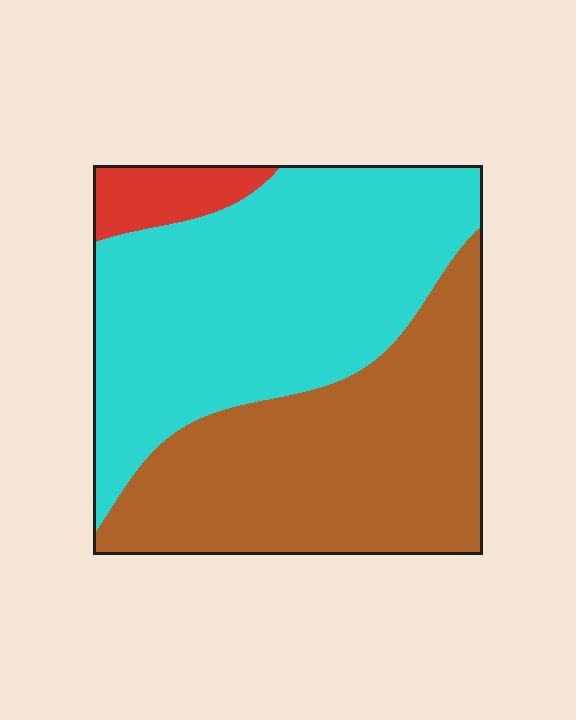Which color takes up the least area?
Red, at roughly 5%.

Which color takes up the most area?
Cyan, at roughly 50%.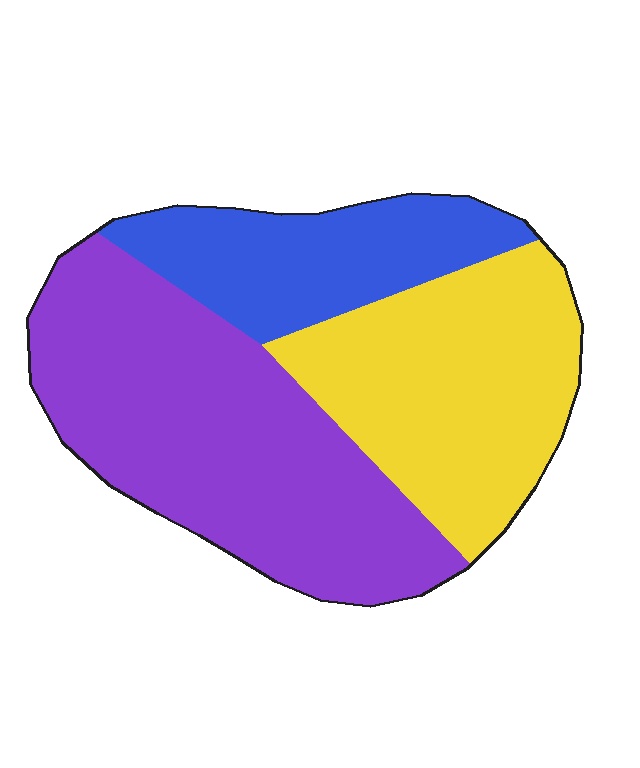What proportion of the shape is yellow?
Yellow takes up about one third (1/3) of the shape.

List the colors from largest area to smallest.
From largest to smallest: purple, yellow, blue.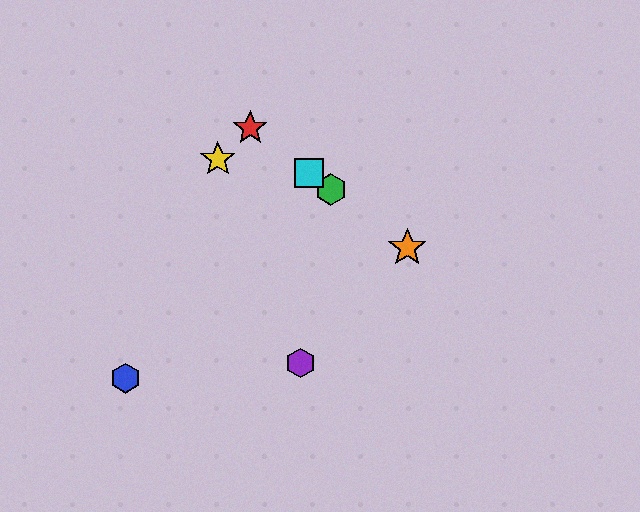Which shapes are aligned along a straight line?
The red star, the green hexagon, the orange star, the cyan square are aligned along a straight line.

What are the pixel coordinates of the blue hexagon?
The blue hexagon is at (125, 378).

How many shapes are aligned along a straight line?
4 shapes (the red star, the green hexagon, the orange star, the cyan square) are aligned along a straight line.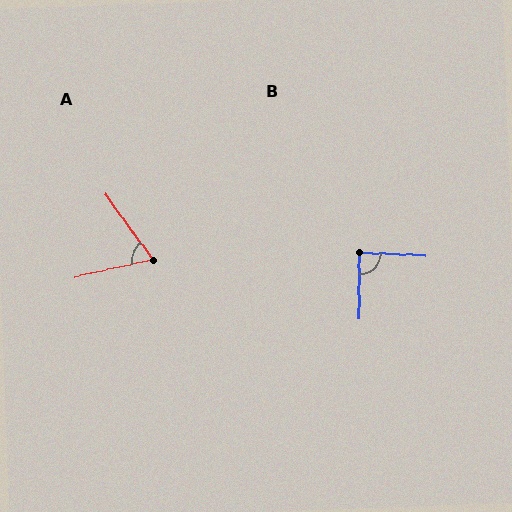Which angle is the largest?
B, at approximately 87 degrees.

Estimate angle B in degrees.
Approximately 87 degrees.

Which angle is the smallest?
A, at approximately 66 degrees.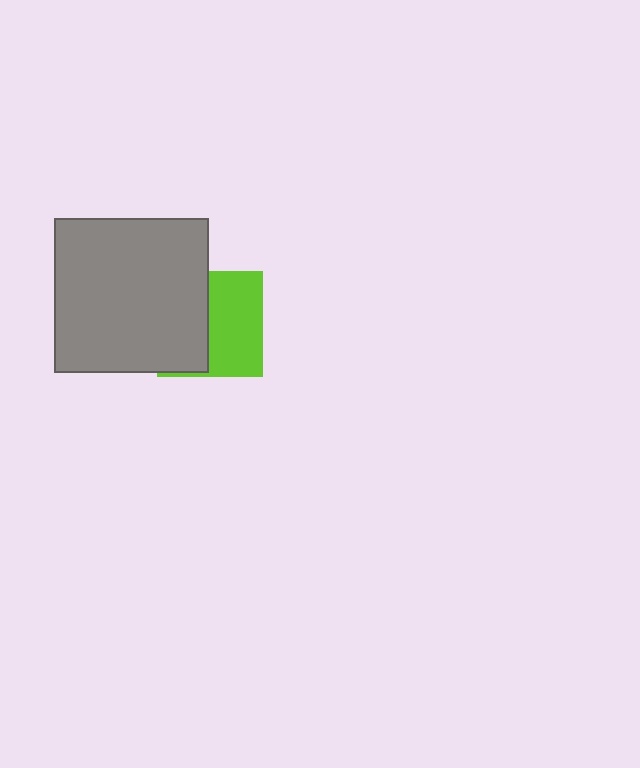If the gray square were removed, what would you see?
You would see the complete lime square.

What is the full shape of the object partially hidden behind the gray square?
The partially hidden object is a lime square.